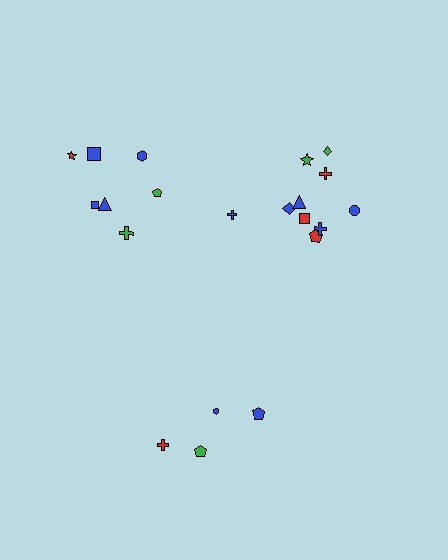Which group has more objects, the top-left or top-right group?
The top-right group.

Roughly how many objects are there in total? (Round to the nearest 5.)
Roughly 20 objects in total.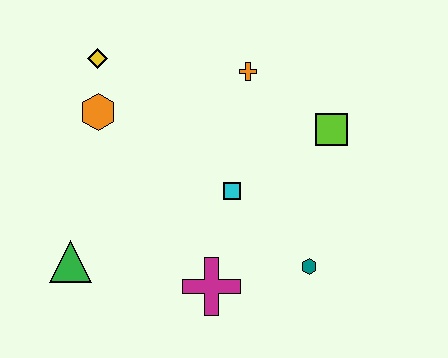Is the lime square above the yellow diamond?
No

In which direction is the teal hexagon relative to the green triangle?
The teal hexagon is to the right of the green triangle.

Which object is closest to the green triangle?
The magenta cross is closest to the green triangle.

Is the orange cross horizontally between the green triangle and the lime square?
Yes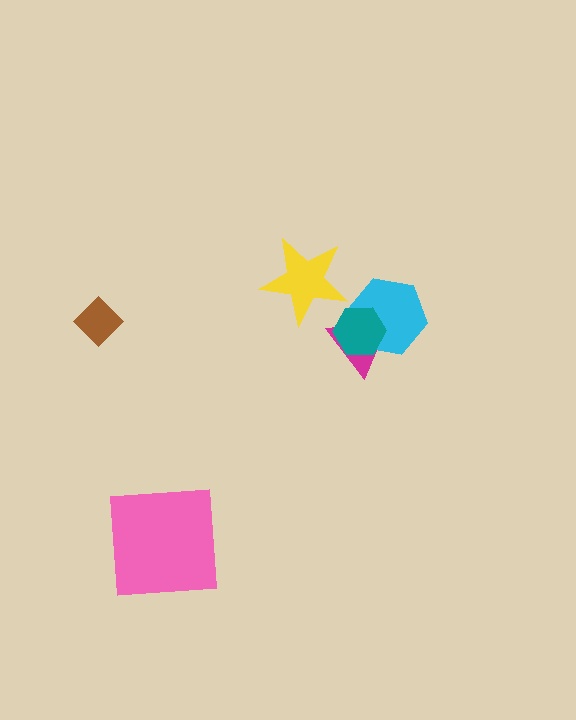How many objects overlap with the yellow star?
0 objects overlap with the yellow star.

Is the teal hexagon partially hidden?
No, no other shape covers it.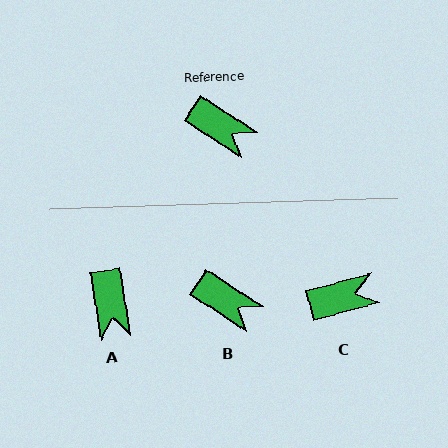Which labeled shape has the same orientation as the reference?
B.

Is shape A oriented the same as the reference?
No, it is off by about 48 degrees.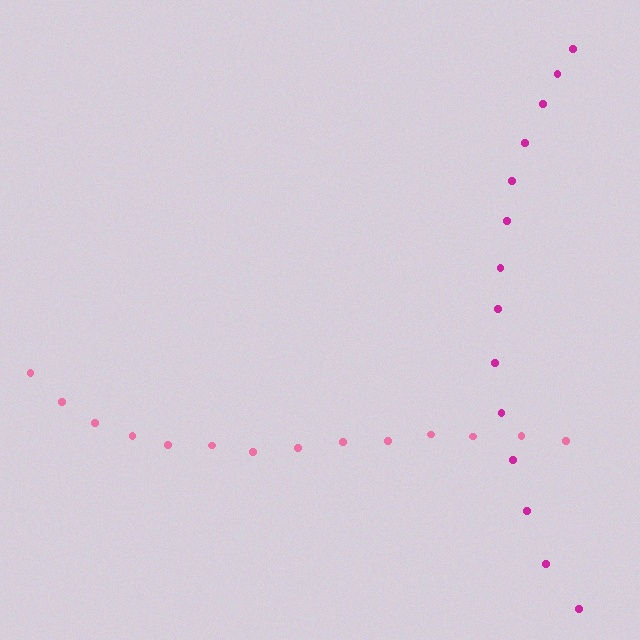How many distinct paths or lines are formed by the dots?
There are 2 distinct paths.